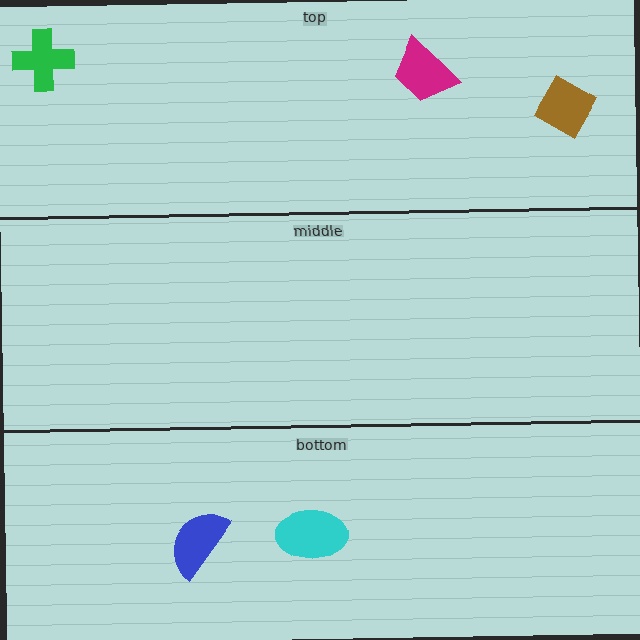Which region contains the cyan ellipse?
The bottom region.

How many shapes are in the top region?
3.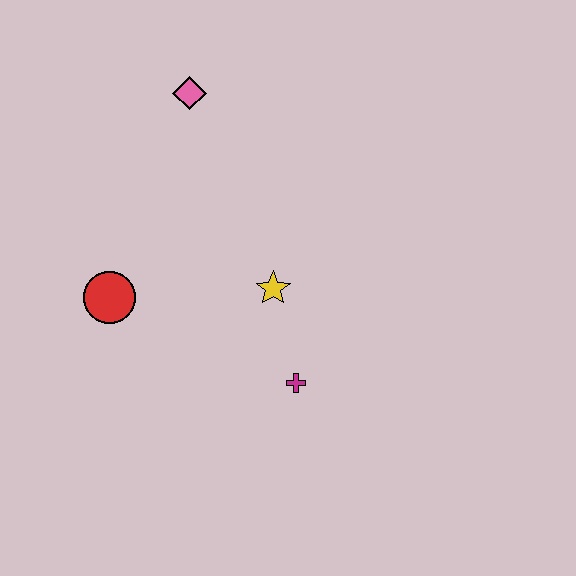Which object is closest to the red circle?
The yellow star is closest to the red circle.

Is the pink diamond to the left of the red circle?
No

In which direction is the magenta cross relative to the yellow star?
The magenta cross is below the yellow star.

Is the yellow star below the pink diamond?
Yes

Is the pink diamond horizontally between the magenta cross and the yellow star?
No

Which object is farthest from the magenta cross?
The pink diamond is farthest from the magenta cross.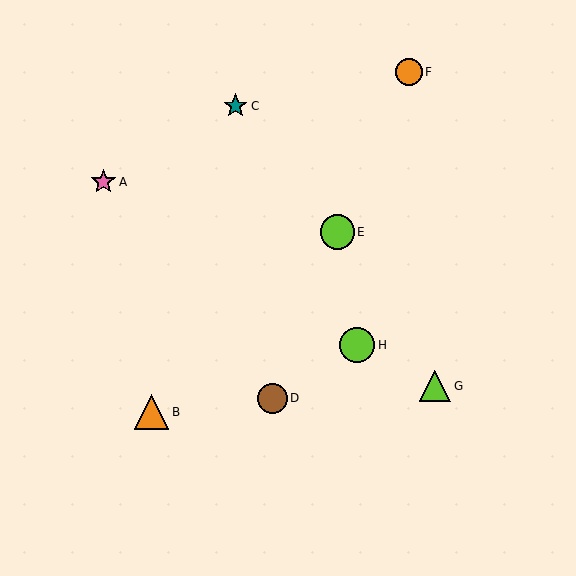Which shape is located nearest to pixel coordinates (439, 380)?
The lime triangle (labeled G) at (435, 386) is nearest to that location.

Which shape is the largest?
The lime circle (labeled H) is the largest.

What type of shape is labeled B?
Shape B is an orange triangle.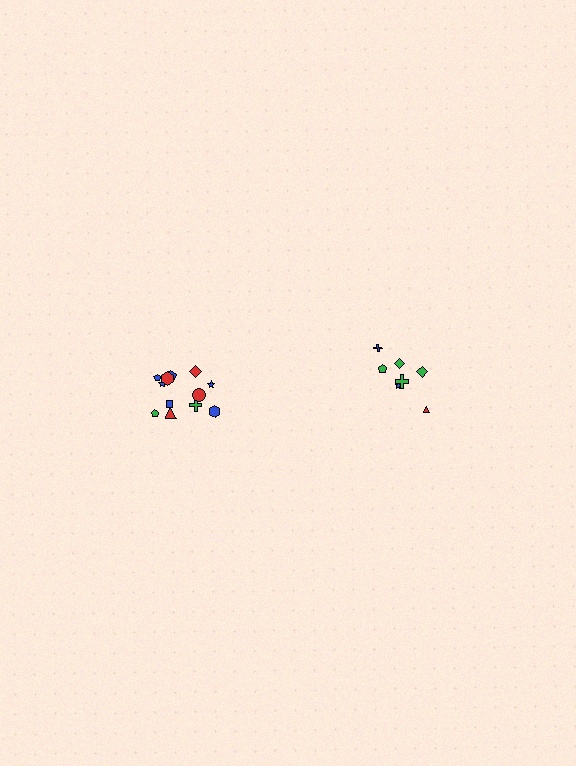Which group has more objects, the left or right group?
The left group.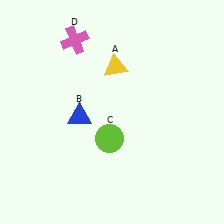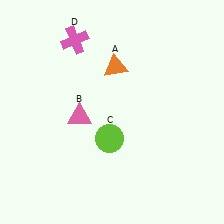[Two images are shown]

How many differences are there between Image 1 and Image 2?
There are 2 differences between the two images.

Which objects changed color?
A changed from yellow to orange. B changed from blue to pink.